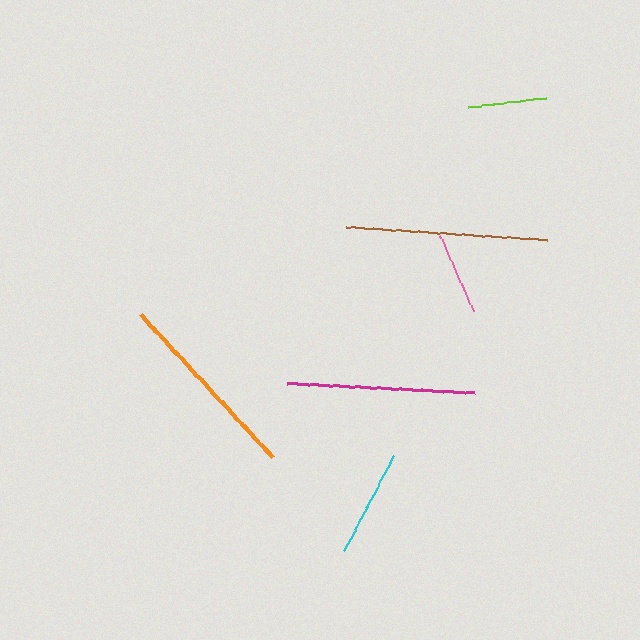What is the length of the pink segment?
The pink segment is approximately 83 pixels long.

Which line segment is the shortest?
The lime line is the shortest at approximately 80 pixels.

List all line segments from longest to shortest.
From longest to shortest: brown, orange, magenta, cyan, pink, lime.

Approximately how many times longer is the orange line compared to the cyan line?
The orange line is approximately 1.8 times the length of the cyan line.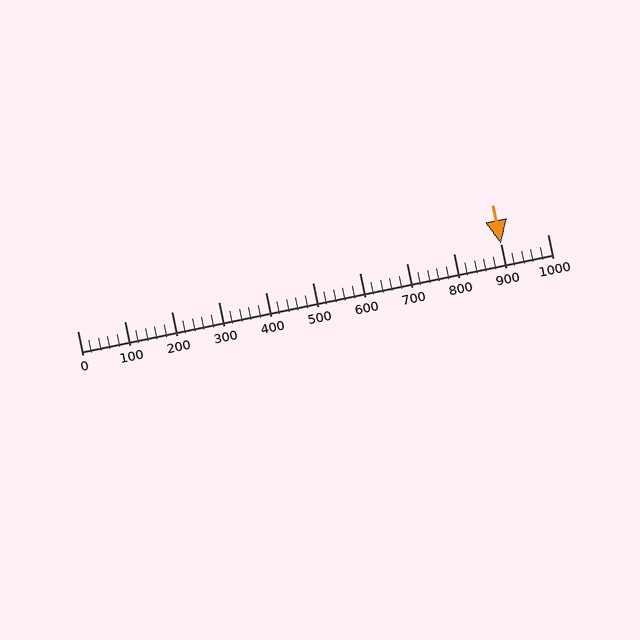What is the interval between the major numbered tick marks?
The major tick marks are spaced 100 units apart.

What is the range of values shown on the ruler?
The ruler shows values from 0 to 1000.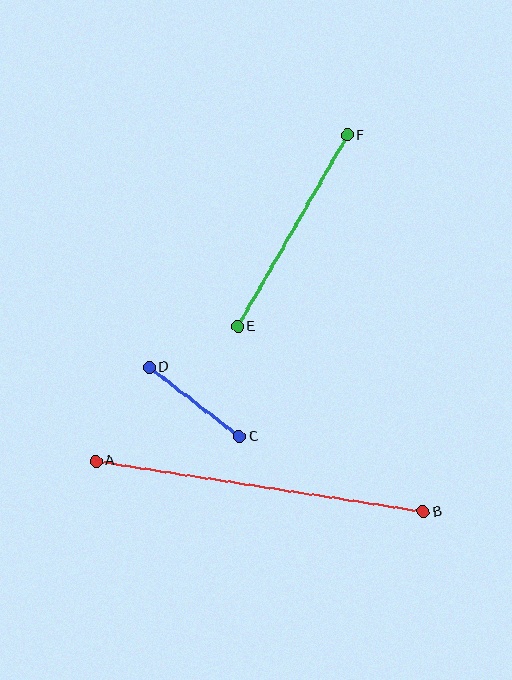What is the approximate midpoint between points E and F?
The midpoint is at approximately (292, 231) pixels.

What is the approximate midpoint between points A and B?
The midpoint is at approximately (260, 486) pixels.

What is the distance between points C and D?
The distance is approximately 114 pixels.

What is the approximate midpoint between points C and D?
The midpoint is at approximately (194, 402) pixels.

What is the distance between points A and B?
The distance is approximately 331 pixels.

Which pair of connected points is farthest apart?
Points A and B are farthest apart.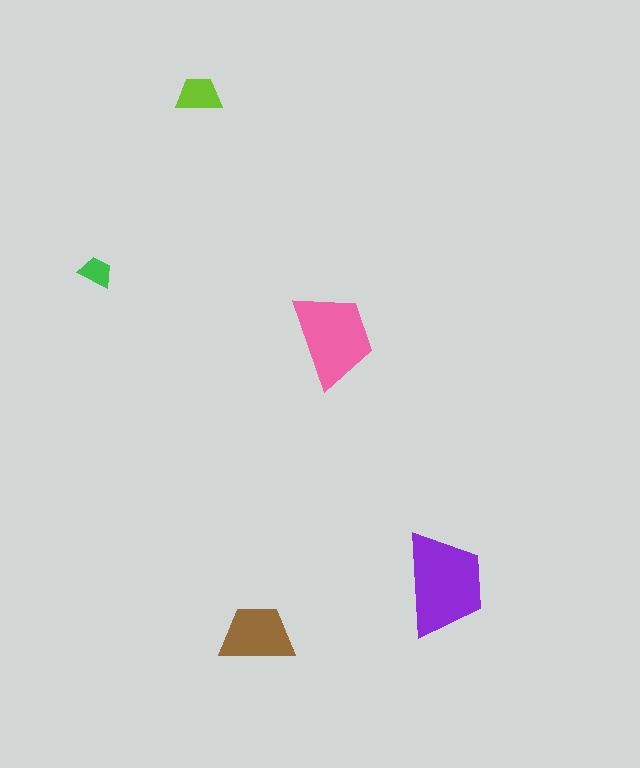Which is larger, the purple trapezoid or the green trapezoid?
The purple one.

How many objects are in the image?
There are 5 objects in the image.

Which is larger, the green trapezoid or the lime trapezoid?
The lime one.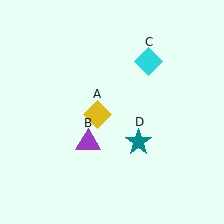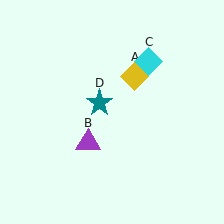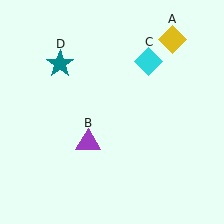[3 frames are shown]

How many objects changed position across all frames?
2 objects changed position: yellow diamond (object A), teal star (object D).